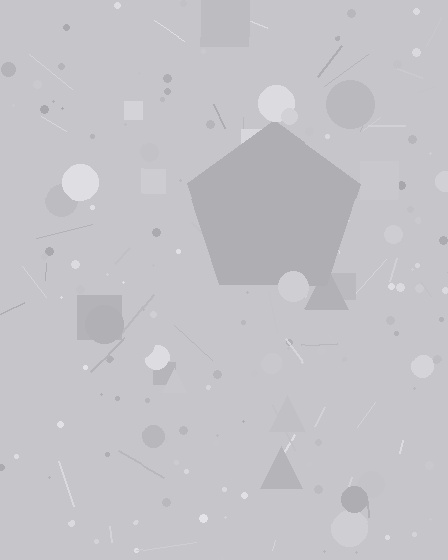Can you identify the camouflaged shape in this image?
The camouflaged shape is a pentagon.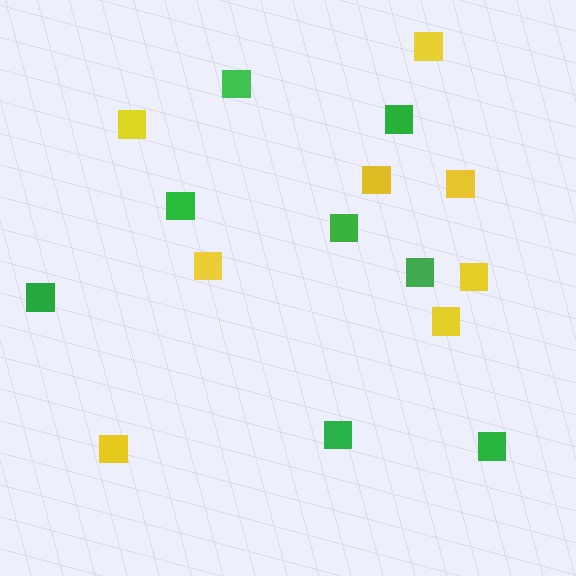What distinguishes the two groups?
There are 2 groups: one group of green squares (8) and one group of yellow squares (8).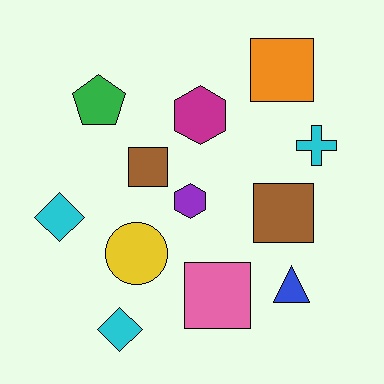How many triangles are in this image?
There is 1 triangle.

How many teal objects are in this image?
There are no teal objects.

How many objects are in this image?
There are 12 objects.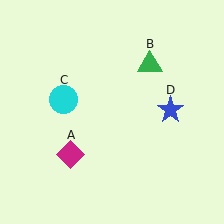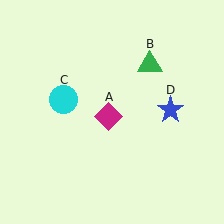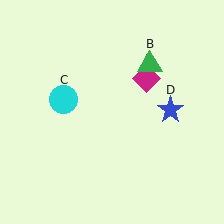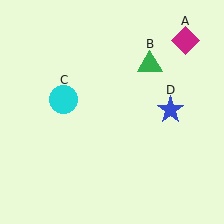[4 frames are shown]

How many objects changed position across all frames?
1 object changed position: magenta diamond (object A).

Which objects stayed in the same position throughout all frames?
Green triangle (object B) and cyan circle (object C) and blue star (object D) remained stationary.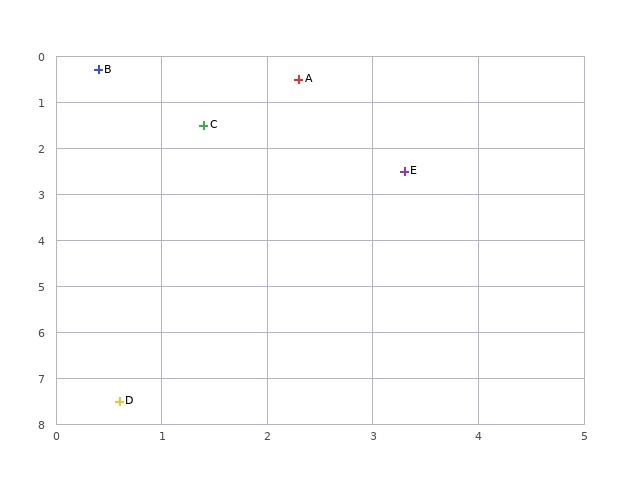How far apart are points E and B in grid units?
Points E and B are about 3.6 grid units apart.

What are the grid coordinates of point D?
Point D is at approximately (0.6, 7.5).